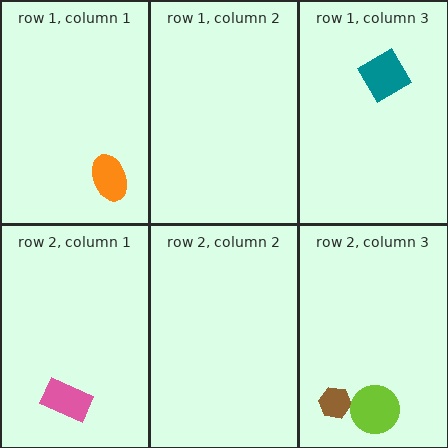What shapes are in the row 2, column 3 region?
The brown hexagon, the lime circle.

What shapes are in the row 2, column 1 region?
The pink rectangle.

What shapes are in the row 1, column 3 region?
The teal square.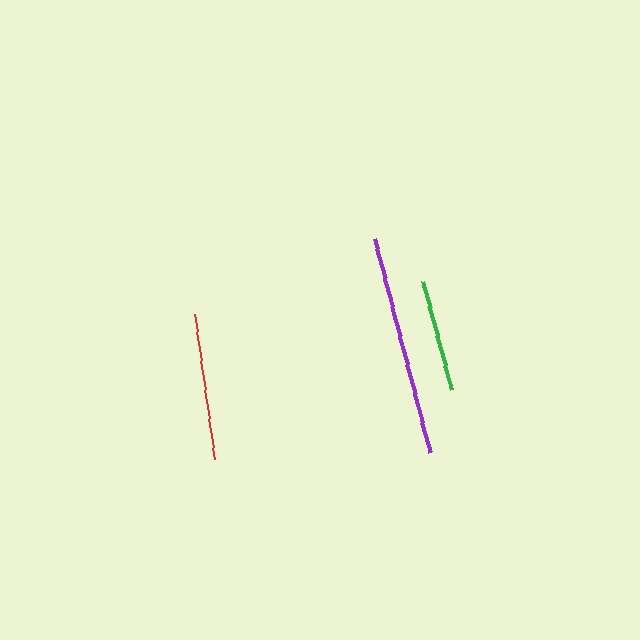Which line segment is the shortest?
The green line is the shortest at approximately 111 pixels.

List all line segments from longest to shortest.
From longest to shortest: purple, red, green.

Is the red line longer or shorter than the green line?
The red line is longer than the green line.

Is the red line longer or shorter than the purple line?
The purple line is longer than the red line.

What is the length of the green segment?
The green segment is approximately 111 pixels long.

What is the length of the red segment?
The red segment is approximately 147 pixels long.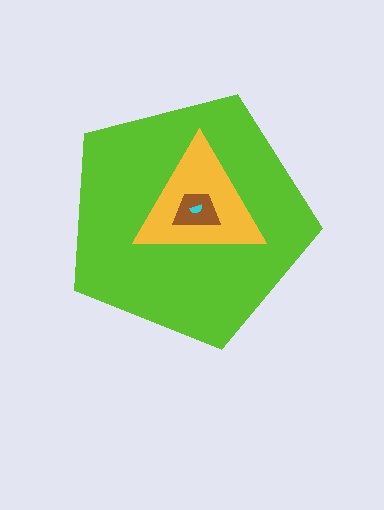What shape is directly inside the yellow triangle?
The brown trapezoid.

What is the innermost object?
The cyan semicircle.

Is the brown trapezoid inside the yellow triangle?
Yes.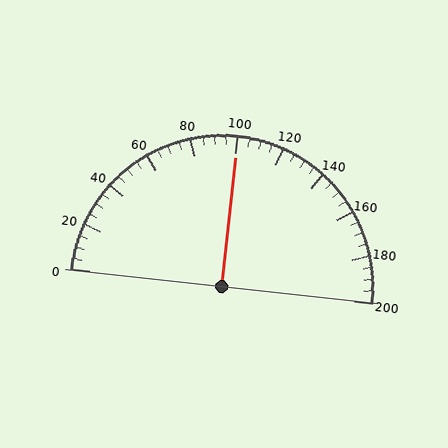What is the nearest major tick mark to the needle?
The nearest major tick mark is 100.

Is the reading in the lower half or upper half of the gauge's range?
The reading is in the upper half of the range (0 to 200).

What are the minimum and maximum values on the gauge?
The gauge ranges from 0 to 200.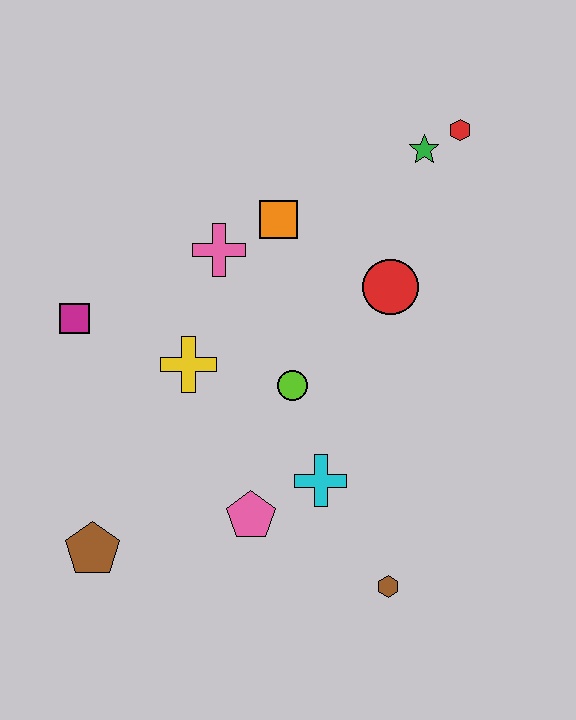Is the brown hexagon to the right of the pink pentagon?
Yes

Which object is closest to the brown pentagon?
The pink pentagon is closest to the brown pentagon.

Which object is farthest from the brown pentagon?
The red hexagon is farthest from the brown pentagon.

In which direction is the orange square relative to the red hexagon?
The orange square is to the left of the red hexagon.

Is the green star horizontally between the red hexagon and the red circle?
Yes